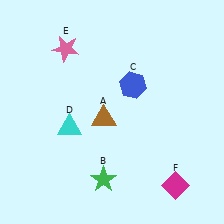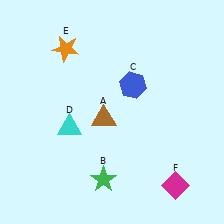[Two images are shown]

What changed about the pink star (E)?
In Image 1, E is pink. In Image 2, it changed to orange.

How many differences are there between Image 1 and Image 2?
There is 1 difference between the two images.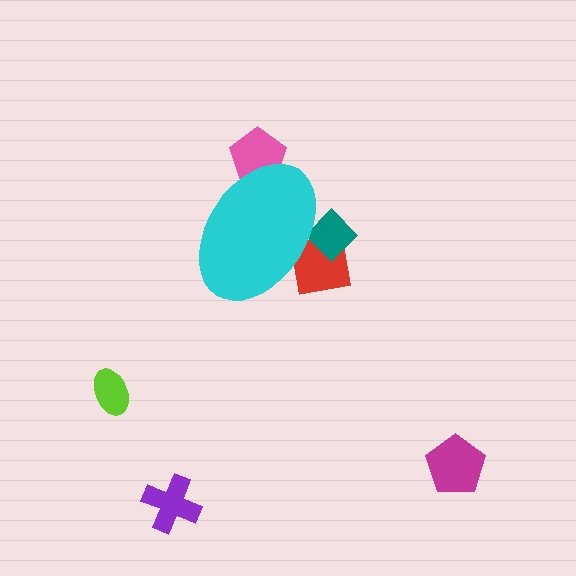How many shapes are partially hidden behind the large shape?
3 shapes are partially hidden.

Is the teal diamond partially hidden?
Yes, the teal diamond is partially hidden behind the cyan ellipse.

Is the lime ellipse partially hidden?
No, the lime ellipse is fully visible.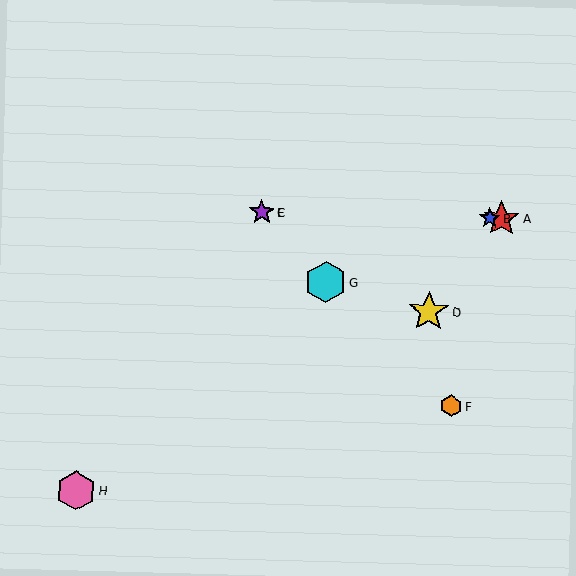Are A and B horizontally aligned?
Yes, both are at y≈219.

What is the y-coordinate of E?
Object E is at y≈212.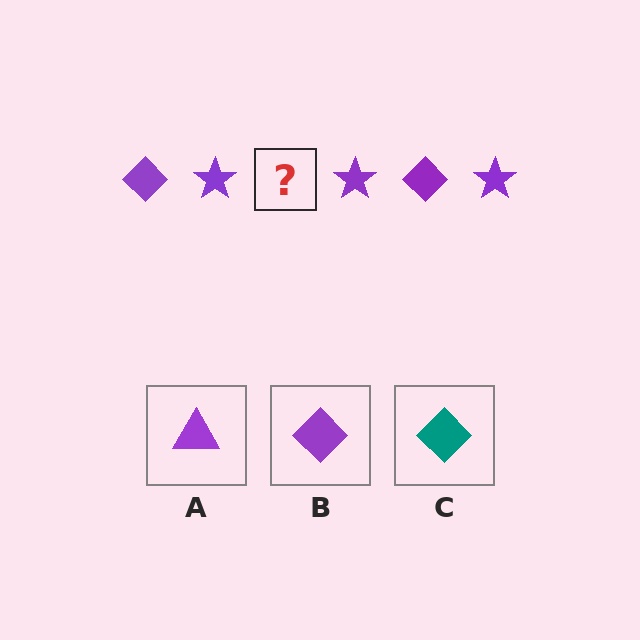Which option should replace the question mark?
Option B.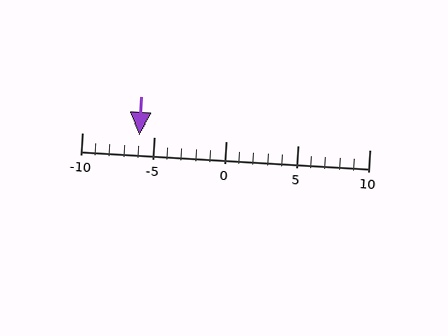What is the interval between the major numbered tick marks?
The major tick marks are spaced 5 units apart.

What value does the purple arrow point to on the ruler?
The purple arrow points to approximately -6.